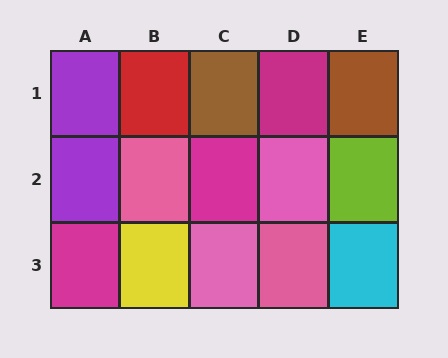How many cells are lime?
1 cell is lime.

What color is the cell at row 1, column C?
Brown.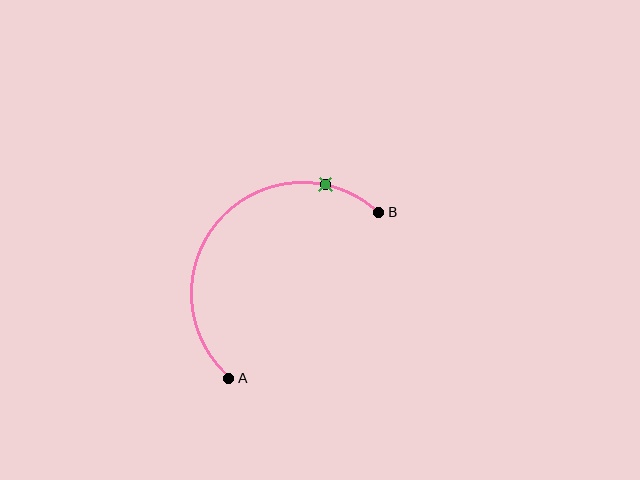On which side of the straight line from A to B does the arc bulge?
The arc bulges above and to the left of the straight line connecting A and B.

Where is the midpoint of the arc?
The arc midpoint is the point on the curve farthest from the straight line joining A and B. It sits above and to the left of that line.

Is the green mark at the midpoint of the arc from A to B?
No. The green mark lies on the arc but is closer to endpoint B. The arc midpoint would be at the point on the curve equidistant along the arc from both A and B.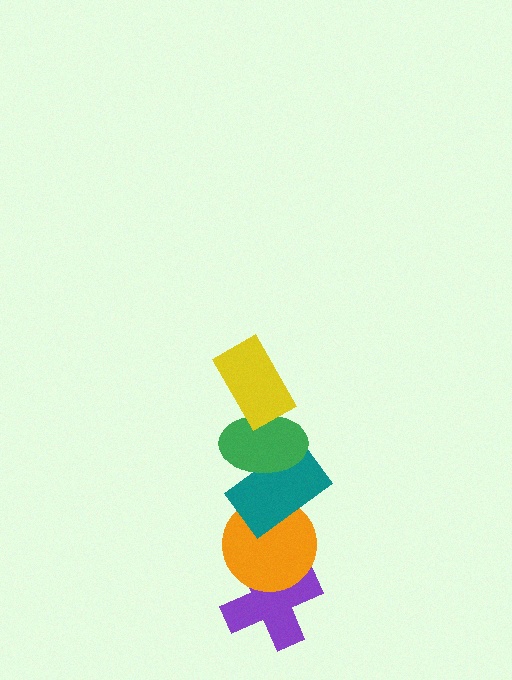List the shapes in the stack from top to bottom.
From top to bottom: the yellow rectangle, the green ellipse, the teal rectangle, the orange circle, the purple cross.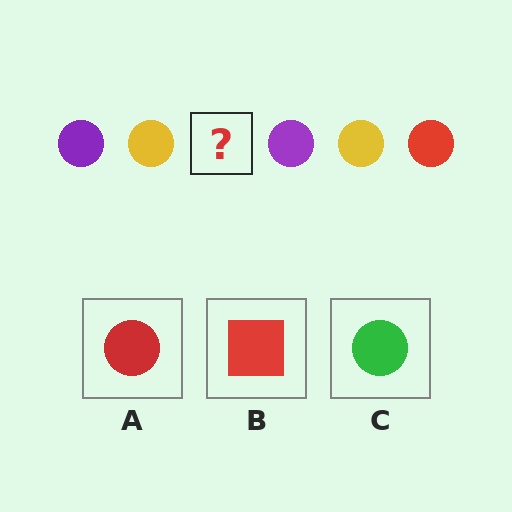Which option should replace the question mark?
Option A.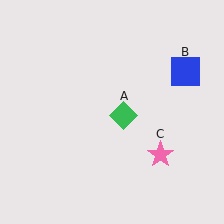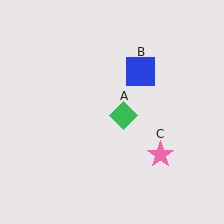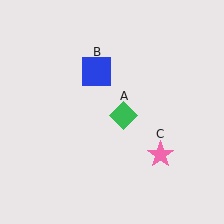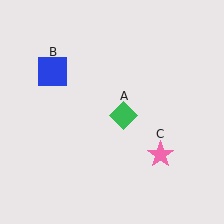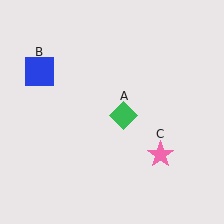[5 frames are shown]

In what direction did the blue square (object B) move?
The blue square (object B) moved left.